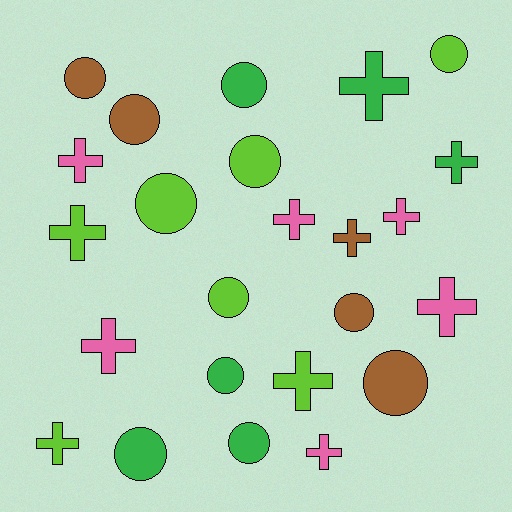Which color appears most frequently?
Lime, with 7 objects.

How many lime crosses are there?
There are 3 lime crosses.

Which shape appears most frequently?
Cross, with 12 objects.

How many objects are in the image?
There are 24 objects.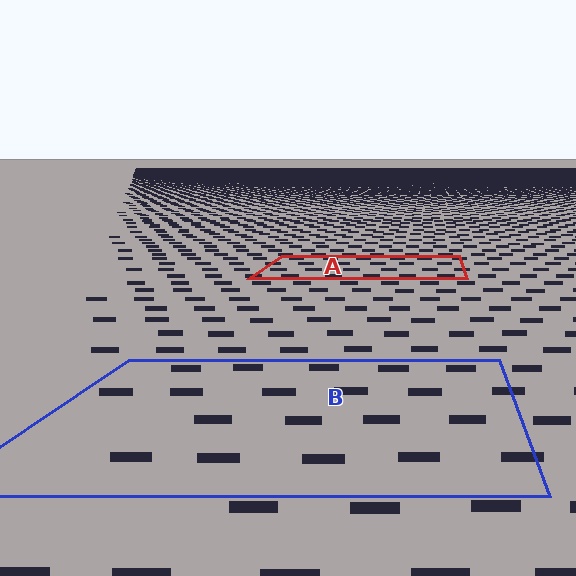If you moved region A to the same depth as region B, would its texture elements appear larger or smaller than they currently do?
They would appear larger. At a closer depth, the same texture elements are projected at a bigger on-screen size.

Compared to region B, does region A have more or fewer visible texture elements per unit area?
Region A has more texture elements per unit area — they are packed more densely because it is farther away.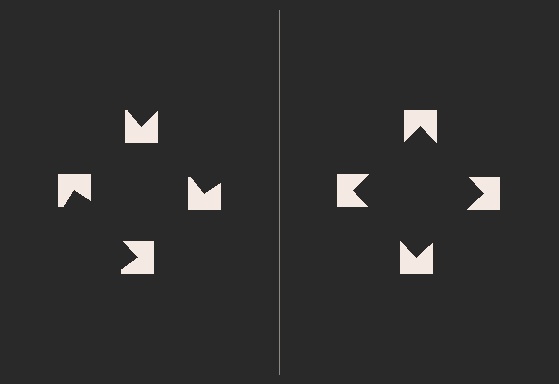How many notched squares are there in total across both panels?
8 — 4 on each side.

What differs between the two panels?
The notched squares are positioned identically on both sides; only the wedge orientations differ. On the right they align to a square; on the left they are misaligned.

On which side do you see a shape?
An illusory square appears on the right side. On the left side the wedge cuts are rotated, so no coherent shape forms.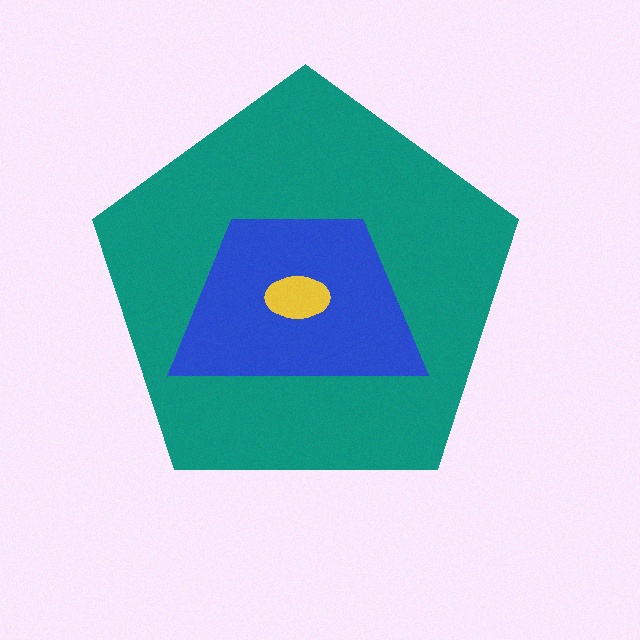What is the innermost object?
The yellow ellipse.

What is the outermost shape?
The teal pentagon.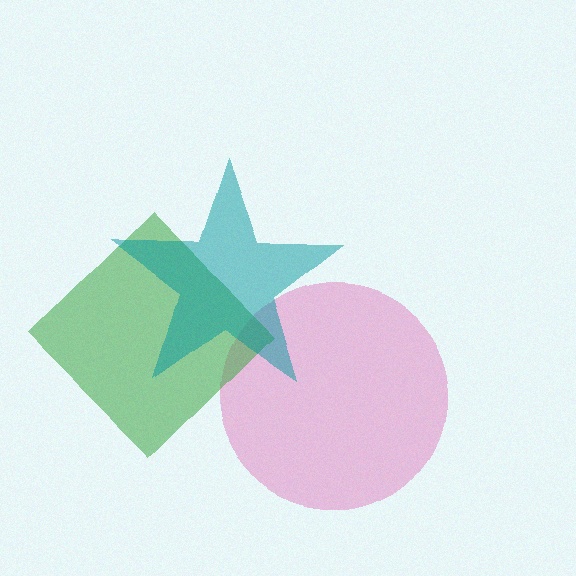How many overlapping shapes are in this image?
There are 3 overlapping shapes in the image.